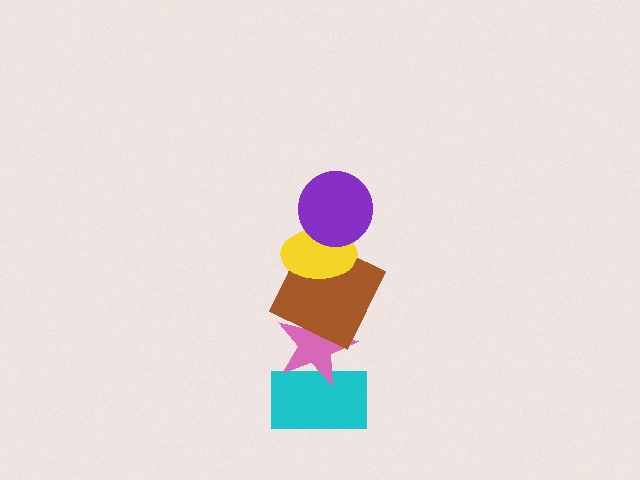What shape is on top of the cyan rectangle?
The pink star is on top of the cyan rectangle.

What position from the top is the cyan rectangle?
The cyan rectangle is 5th from the top.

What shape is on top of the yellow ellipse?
The purple circle is on top of the yellow ellipse.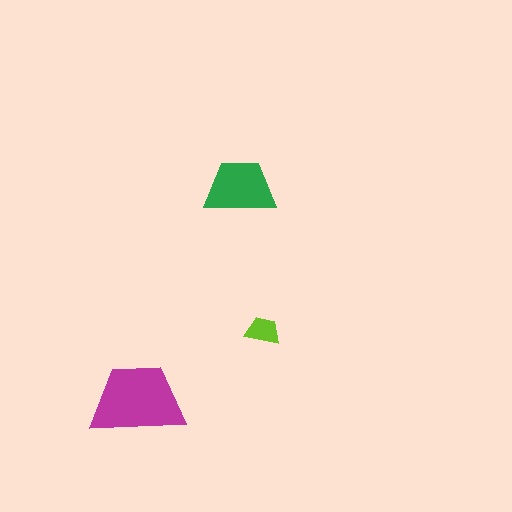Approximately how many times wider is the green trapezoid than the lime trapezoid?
About 2 times wider.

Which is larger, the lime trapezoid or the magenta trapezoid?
The magenta one.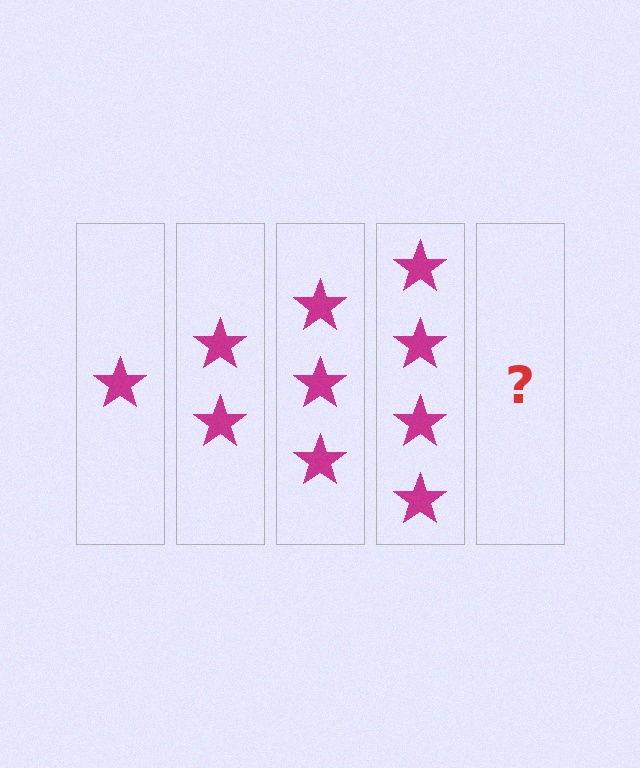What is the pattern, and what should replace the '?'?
The pattern is that each step adds one more star. The '?' should be 5 stars.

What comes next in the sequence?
The next element should be 5 stars.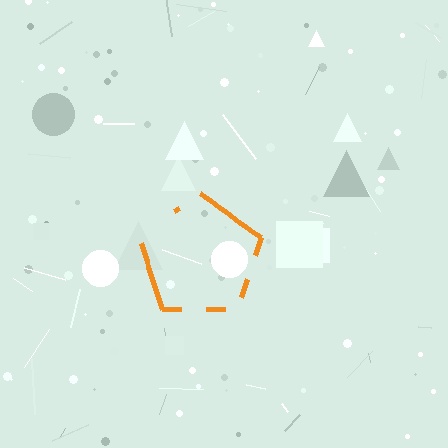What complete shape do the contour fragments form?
The contour fragments form a pentagon.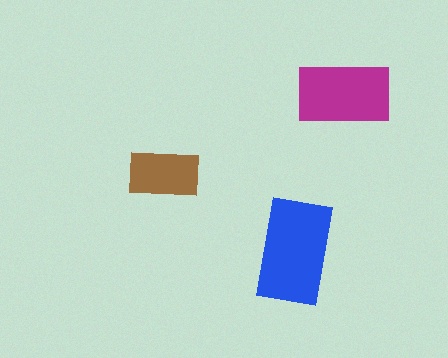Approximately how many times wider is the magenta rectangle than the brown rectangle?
About 1.5 times wider.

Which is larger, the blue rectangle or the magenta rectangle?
The blue one.